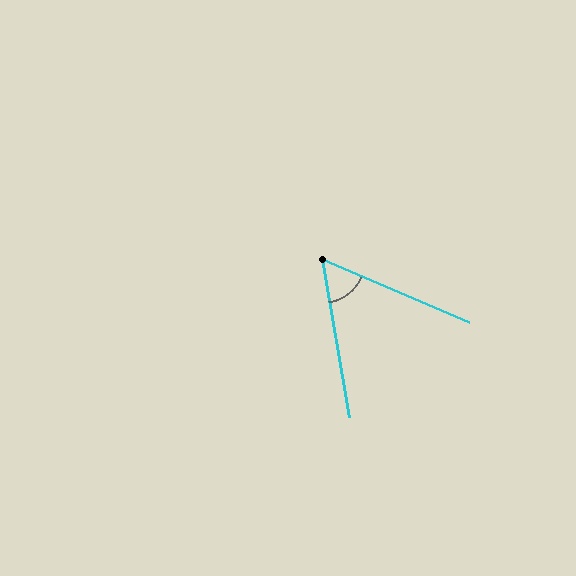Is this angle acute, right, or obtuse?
It is acute.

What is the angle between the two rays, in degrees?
Approximately 57 degrees.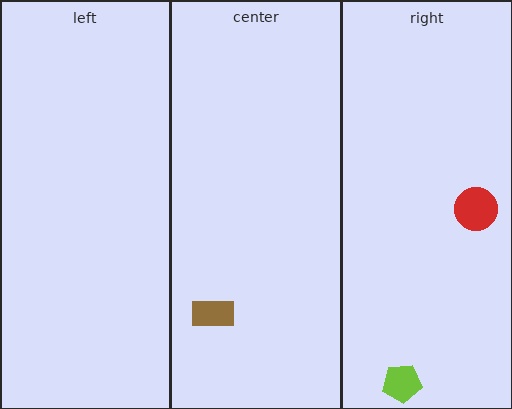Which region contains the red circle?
The right region.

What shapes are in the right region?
The lime pentagon, the red circle.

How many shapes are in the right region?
2.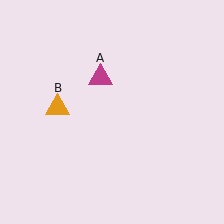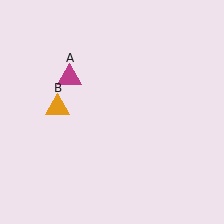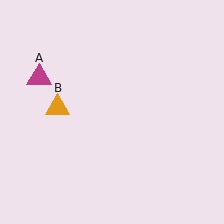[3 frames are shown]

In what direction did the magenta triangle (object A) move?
The magenta triangle (object A) moved left.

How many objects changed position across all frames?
1 object changed position: magenta triangle (object A).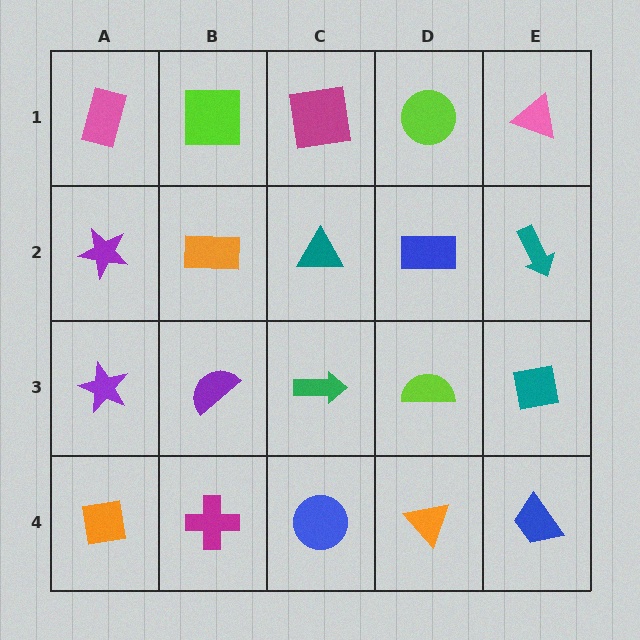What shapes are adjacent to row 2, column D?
A lime circle (row 1, column D), a lime semicircle (row 3, column D), a teal triangle (row 2, column C), a teal arrow (row 2, column E).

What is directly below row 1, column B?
An orange rectangle.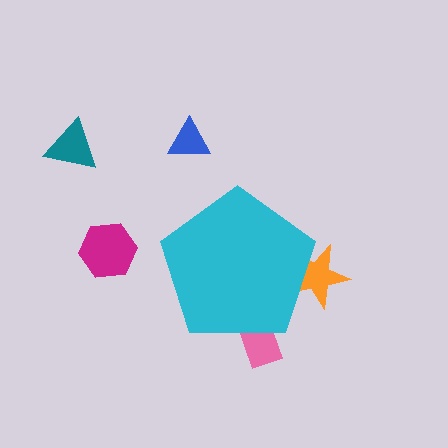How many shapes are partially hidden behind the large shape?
2 shapes are partially hidden.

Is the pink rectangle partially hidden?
Yes, the pink rectangle is partially hidden behind the cyan pentagon.